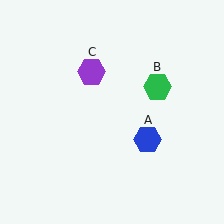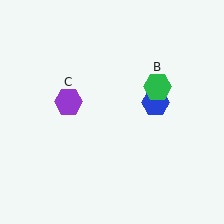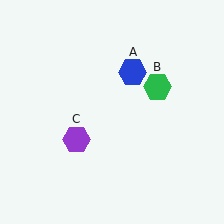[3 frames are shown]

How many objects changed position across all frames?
2 objects changed position: blue hexagon (object A), purple hexagon (object C).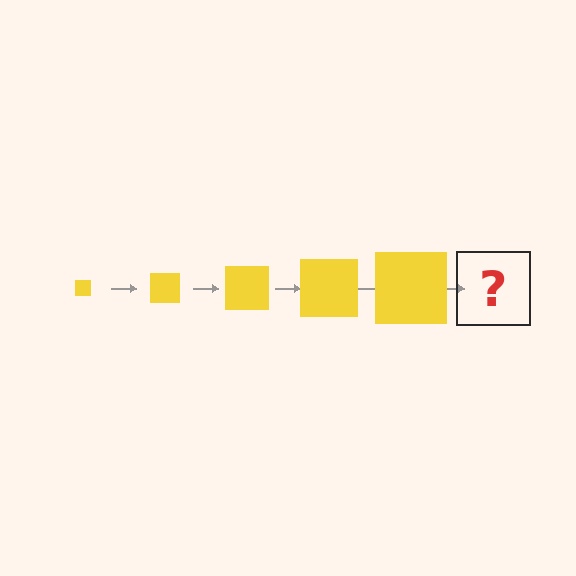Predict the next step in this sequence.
The next step is a yellow square, larger than the previous one.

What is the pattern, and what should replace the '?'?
The pattern is that the square gets progressively larger each step. The '?' should be a yellow square, larger than the previous one.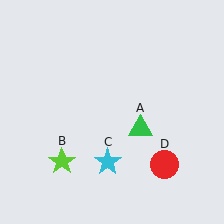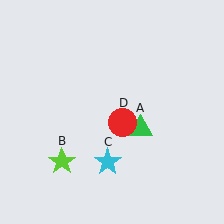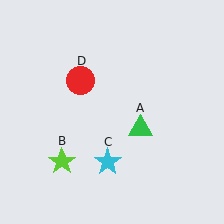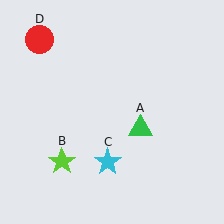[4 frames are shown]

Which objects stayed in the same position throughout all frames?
Green triangle (object A) and lime star (object B) and cyan star (object C) remained stationary.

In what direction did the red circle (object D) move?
The red circle (object D) moved up and to the left.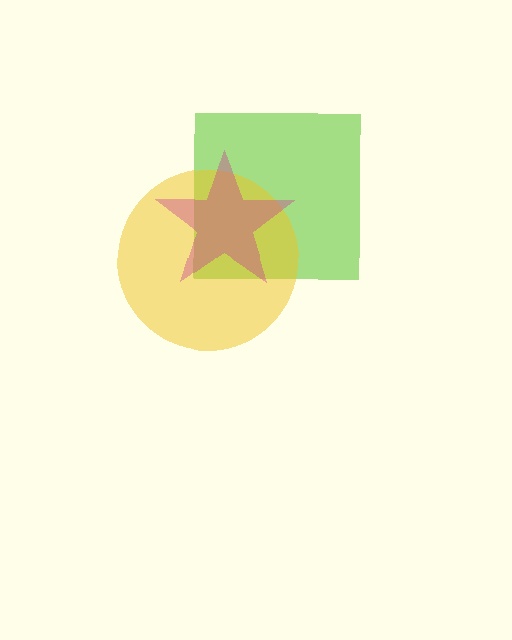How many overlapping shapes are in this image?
There are 3 overlapping shapes in the image.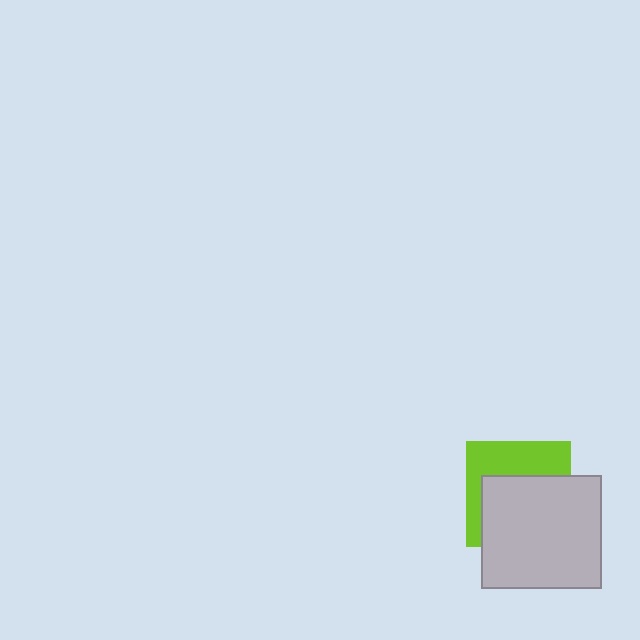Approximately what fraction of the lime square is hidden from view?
Roughly 58% of the lime square is hidden behind the light gray rectangle.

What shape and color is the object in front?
The object in front is a light gray rectangle.